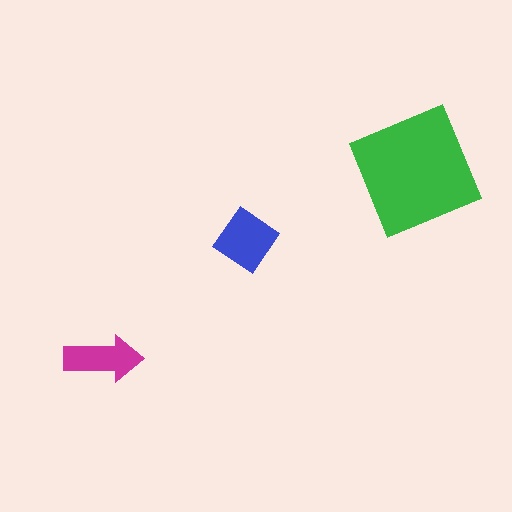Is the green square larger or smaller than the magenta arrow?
Larger.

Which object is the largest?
The green square.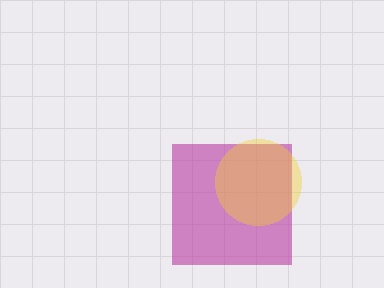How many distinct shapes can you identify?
There are 2 distinct shapes: a magenta square, a yellow circle.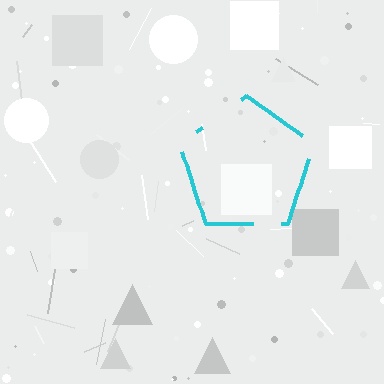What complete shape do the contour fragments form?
The contour fragments form a pentagon.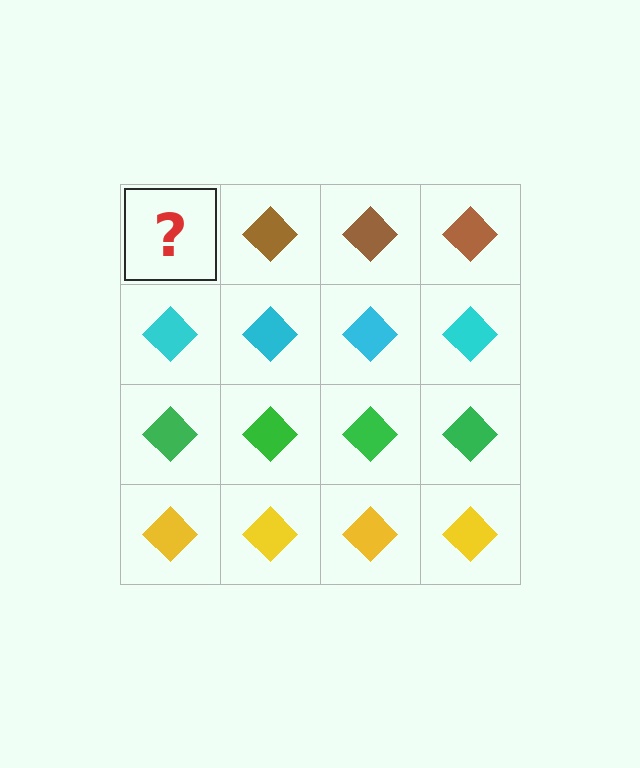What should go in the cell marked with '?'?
The missing cell should contain a brown diamond.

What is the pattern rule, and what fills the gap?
The rule is that each row has a consistent color. The gap should be filled with a brown diamond.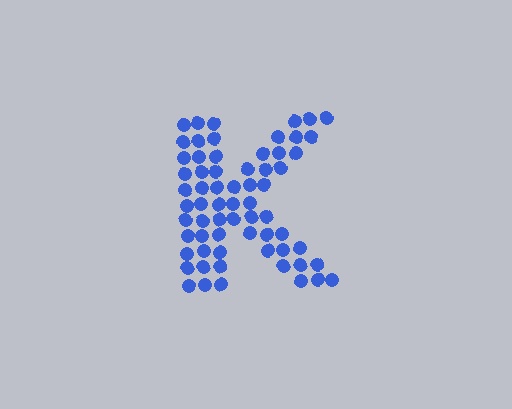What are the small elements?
The small elements are circles.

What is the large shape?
The large shape is the letter K.